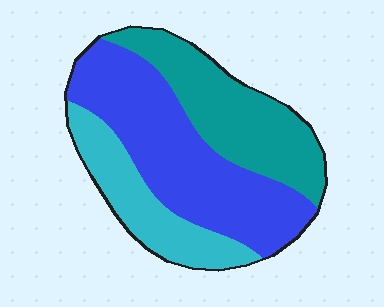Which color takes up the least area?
Cyan, at roughly 20%.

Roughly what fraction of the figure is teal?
Teal takes up about one third (1/3) of the figure.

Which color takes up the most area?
Blue, at roughly 45%.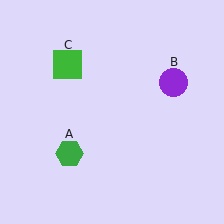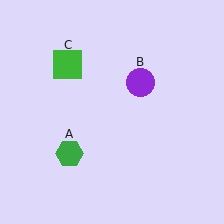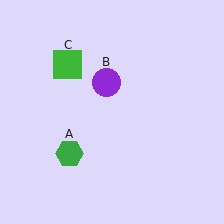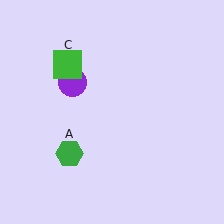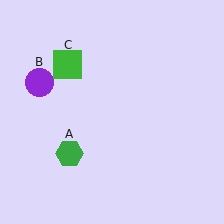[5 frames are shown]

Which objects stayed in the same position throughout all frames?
Green hexagon (object A) and green square (object C) remained stationary.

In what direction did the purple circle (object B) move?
The purple circle (object B) moved left.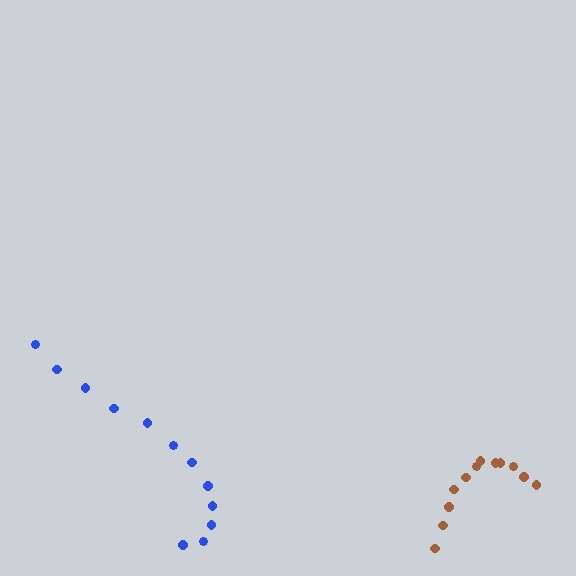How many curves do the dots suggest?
There are 2 distinct paths.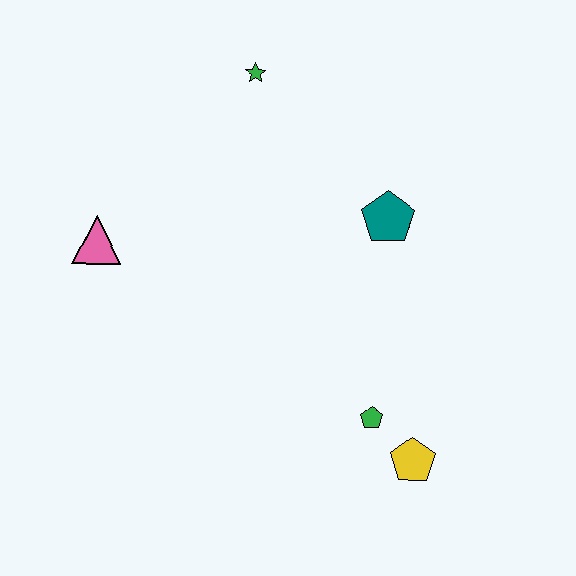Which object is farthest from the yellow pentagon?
The green star is farthest from the yellow pentagon.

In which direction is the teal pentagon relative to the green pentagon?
The teal pentagon is above the green pentagon.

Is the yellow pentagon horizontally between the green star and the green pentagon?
No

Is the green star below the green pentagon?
No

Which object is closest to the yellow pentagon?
The green pentagon is closest to the yellow pentagon.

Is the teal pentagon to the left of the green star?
No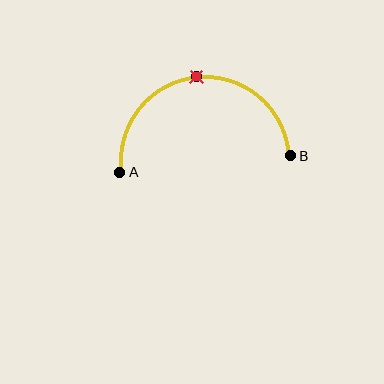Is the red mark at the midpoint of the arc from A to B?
Yes. The red mark lies on the arc at equal arc-length from both A and B — it is the arc midpoint.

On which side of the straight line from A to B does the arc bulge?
The arc bulges above the straight line connecting A and B.